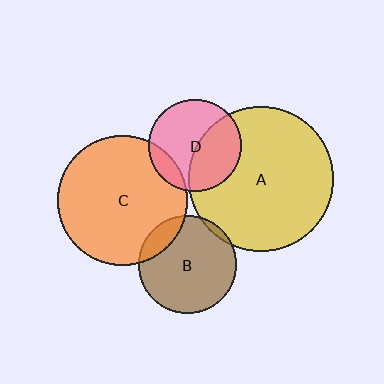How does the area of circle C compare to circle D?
Approximately 2.0 times.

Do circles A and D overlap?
Yes.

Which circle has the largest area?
Circle A (yellow).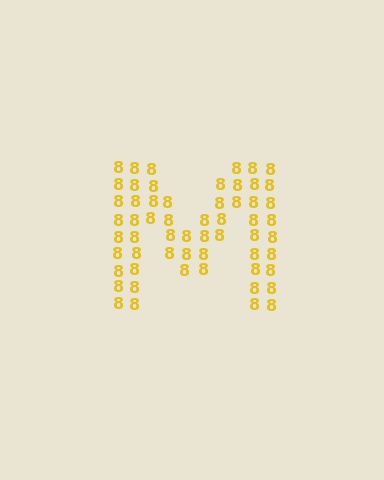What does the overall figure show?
The overall figure shows the letter M.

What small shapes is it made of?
It is made of small digit 8's.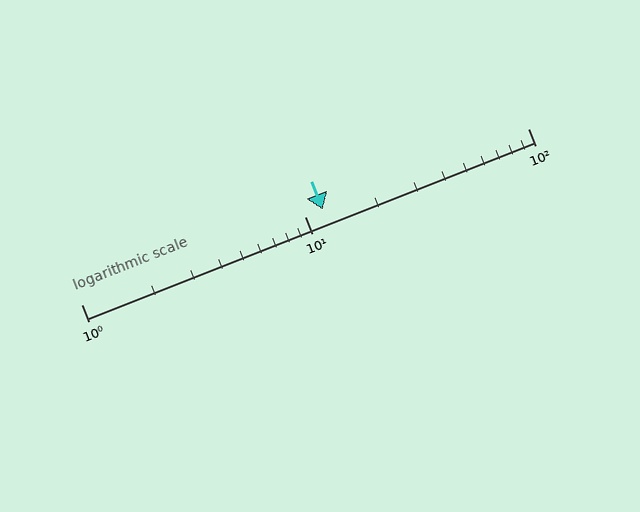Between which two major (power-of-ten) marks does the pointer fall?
The pointer is between 10 and 100.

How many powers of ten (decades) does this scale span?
The scale spans 2 decades, from 1 to 100.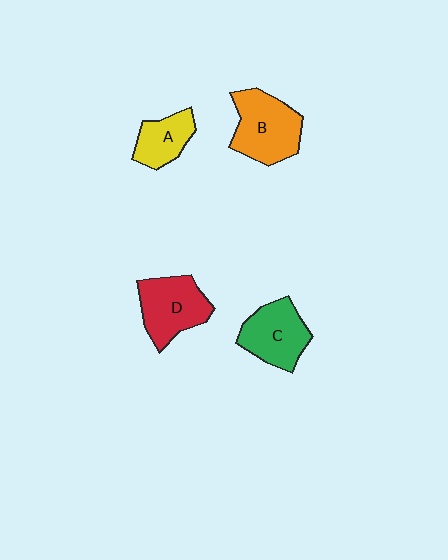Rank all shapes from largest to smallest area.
From largest to smallest: B (orange), D (red), C (green), A (yellow).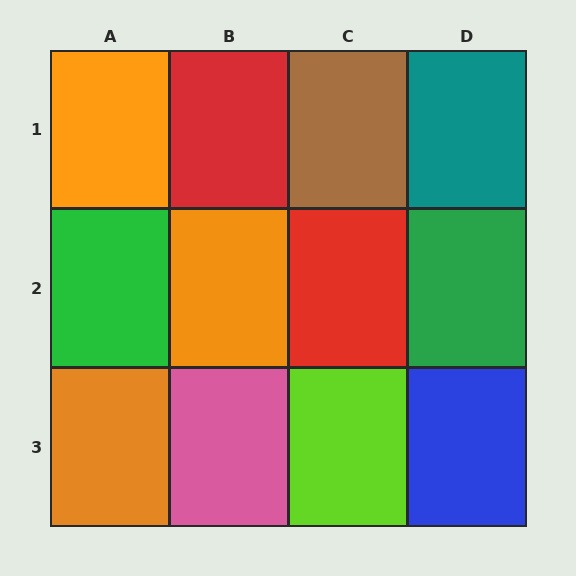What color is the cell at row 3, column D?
Blue.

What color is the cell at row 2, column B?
Orange.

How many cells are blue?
1 cell is blue.